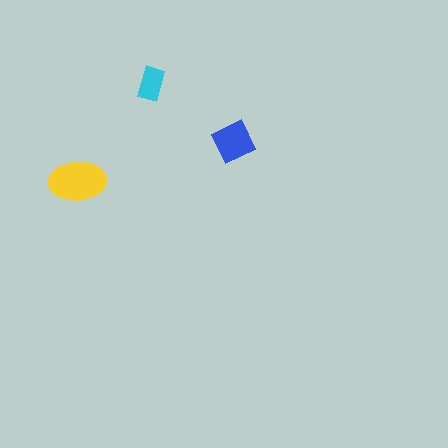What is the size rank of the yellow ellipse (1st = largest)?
1st.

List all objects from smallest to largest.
The cyan rectangle, the blue diamond, the yellow ellipse.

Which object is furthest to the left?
The yellow ellipse is leftmost.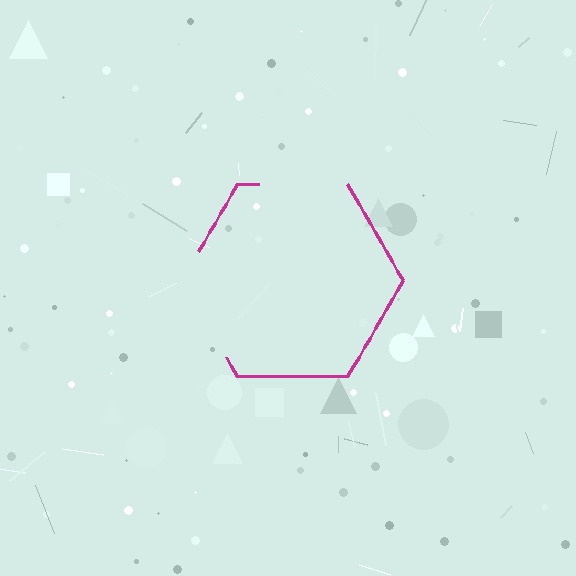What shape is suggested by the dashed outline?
The dashed outline suggests a hexagon.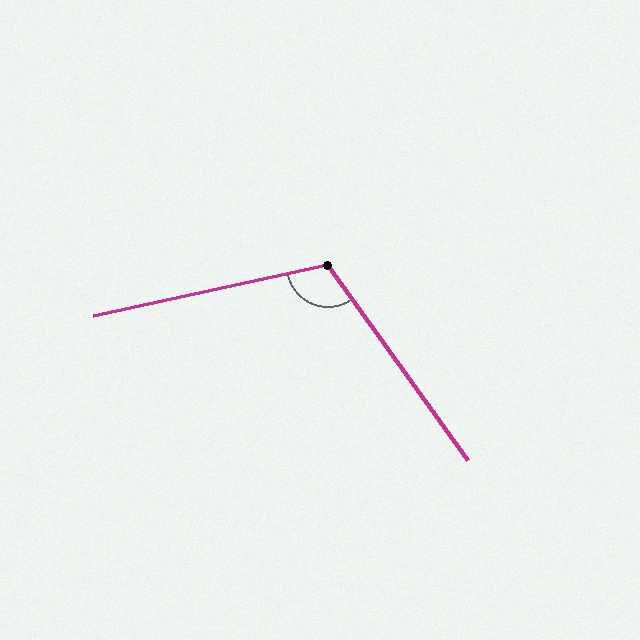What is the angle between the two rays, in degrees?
Approximately 114 degrees.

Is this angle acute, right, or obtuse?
It is obtuse.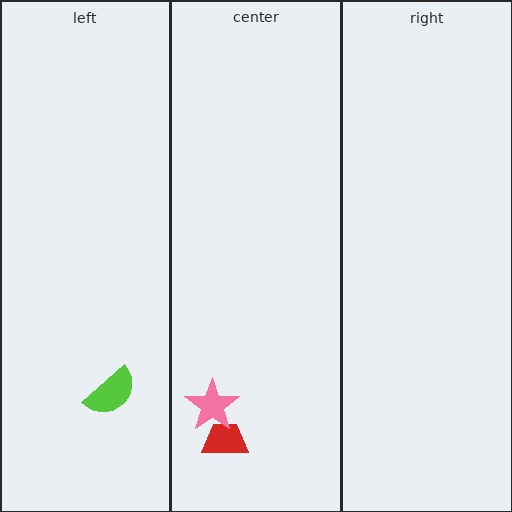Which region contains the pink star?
The center region.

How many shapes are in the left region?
1.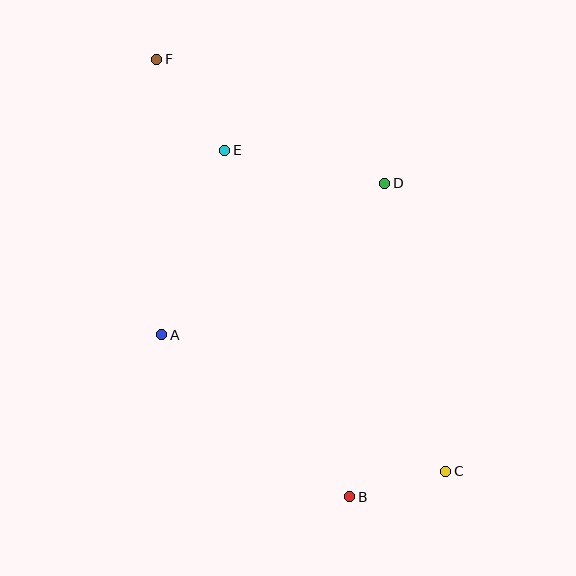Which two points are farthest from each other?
Points C and F are farthest from each other.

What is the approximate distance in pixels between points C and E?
The distance between C and E is approximately 390 pixels.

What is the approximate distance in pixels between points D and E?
The distance between D and E is approximately 163 pixels.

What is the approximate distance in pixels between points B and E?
The distance between B and E is approximately 368 pixels.